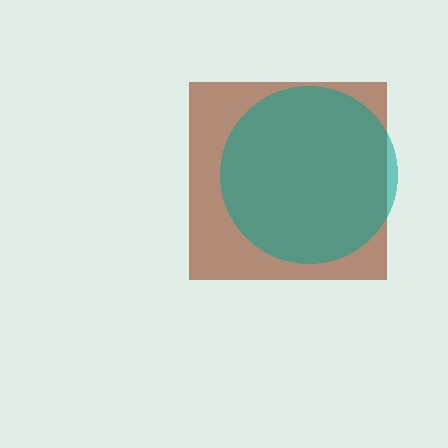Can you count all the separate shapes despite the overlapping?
Yes, there are 2 separate shapes.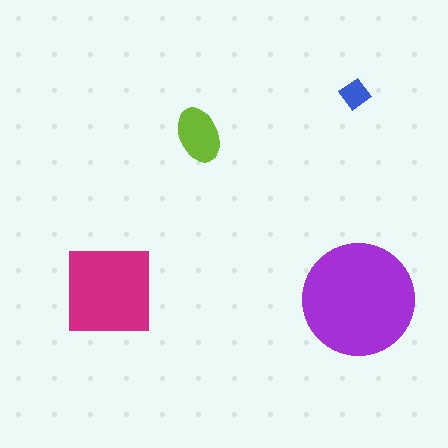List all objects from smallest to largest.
The blue diamond, the lime ellipse, the magenta square, the purple circle.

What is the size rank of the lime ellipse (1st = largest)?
3rd.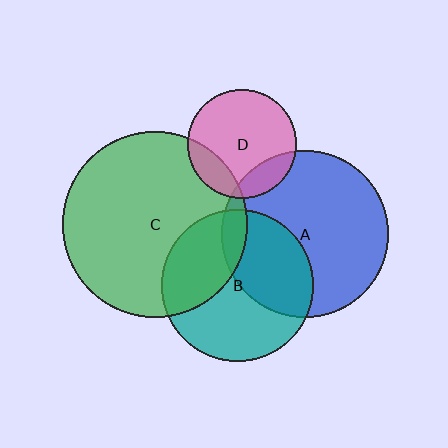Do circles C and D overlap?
Yes.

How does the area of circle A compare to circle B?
Approximately 1.2 times.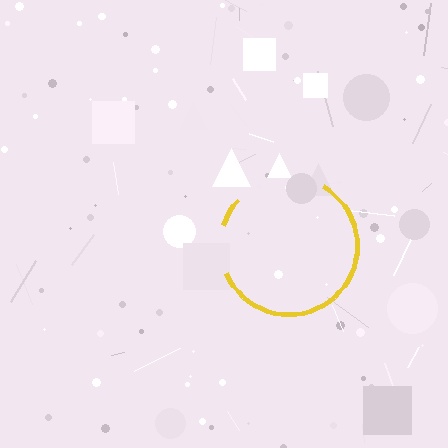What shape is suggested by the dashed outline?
The dashed outline suggests a circle.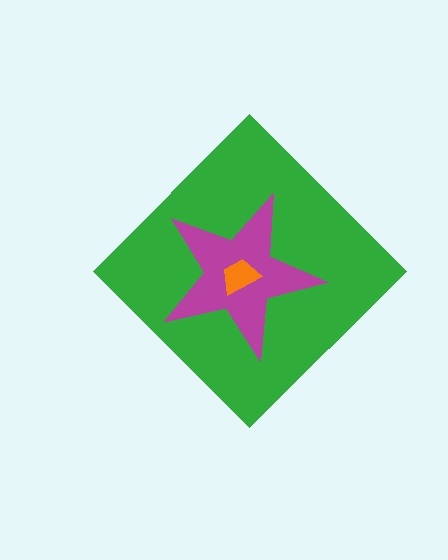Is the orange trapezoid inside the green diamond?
Yes.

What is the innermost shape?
The orange trapezoid.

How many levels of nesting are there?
3.